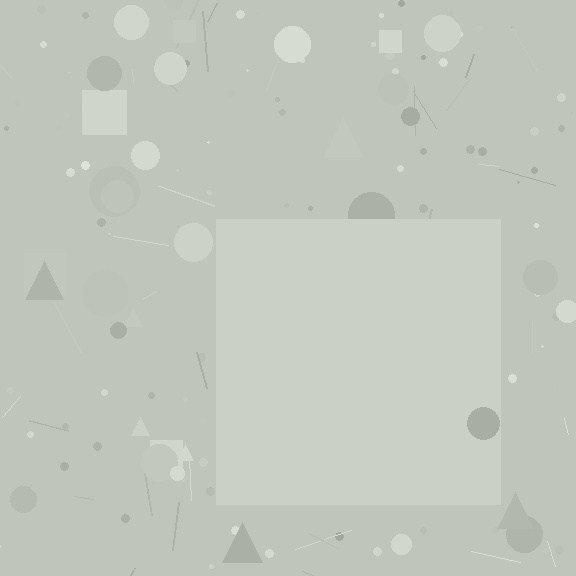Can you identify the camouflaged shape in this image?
The camouflaged shape is a square.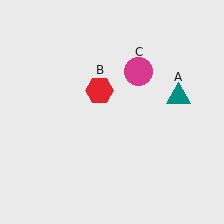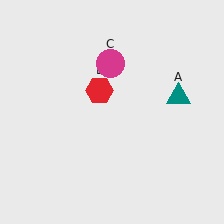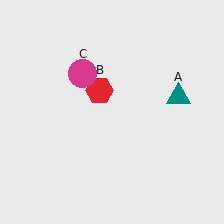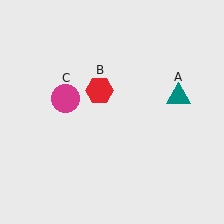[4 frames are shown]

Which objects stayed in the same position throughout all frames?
Teal triangle (object A) and red hexagon (object B) remained stationary.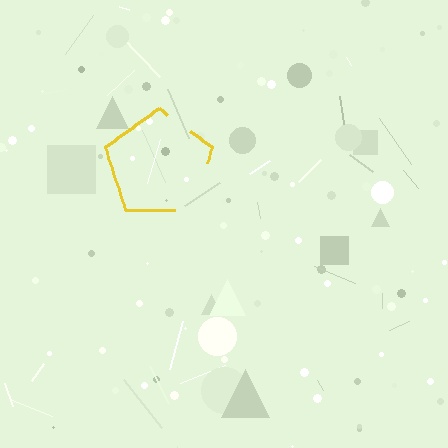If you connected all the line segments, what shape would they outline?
They would outline a pentagon.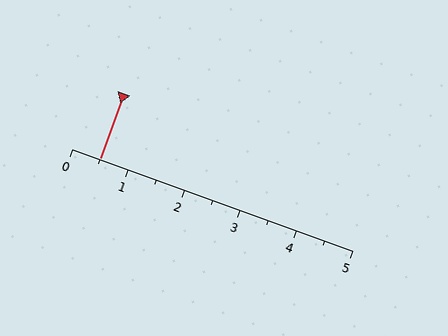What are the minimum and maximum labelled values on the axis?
The axis runs from 0 to 5.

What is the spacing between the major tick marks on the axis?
The major ticks are spaced 1 apart.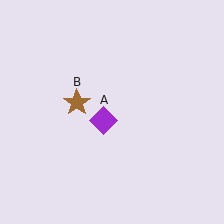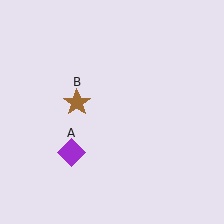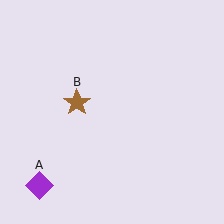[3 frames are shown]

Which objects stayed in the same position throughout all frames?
Brown star (object B) remained stationary.